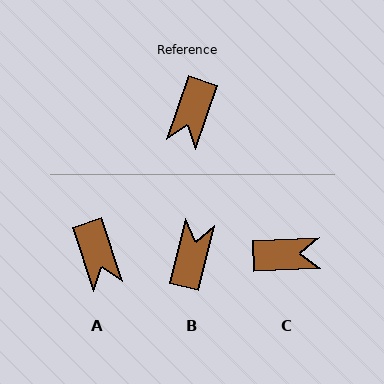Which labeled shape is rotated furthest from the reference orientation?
B, about 175 degrees away.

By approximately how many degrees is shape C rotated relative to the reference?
Approximately 111 degrees counter-clockwise.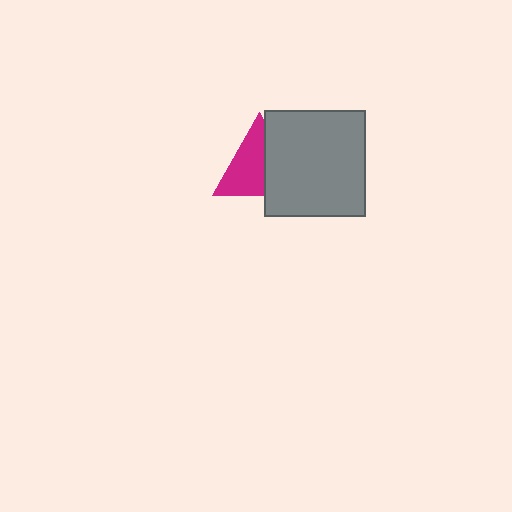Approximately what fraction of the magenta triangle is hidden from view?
Roughly 43% of the magenta triangle is hidden behind the gray rectangle.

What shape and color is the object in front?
The object in front is a gray rectangle.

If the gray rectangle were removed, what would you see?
You would see the complete magenta triangle.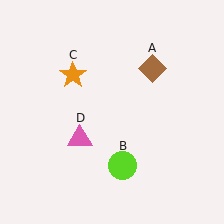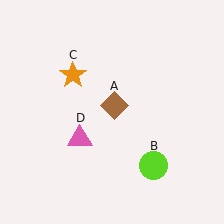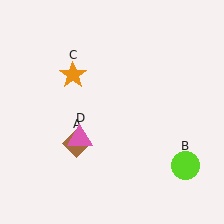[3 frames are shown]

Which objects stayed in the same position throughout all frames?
Orange star (object C) and pink triangle (object D) remained stationary.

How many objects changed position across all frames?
2 objects changed position: brown diamond (object A), lime circle (object B).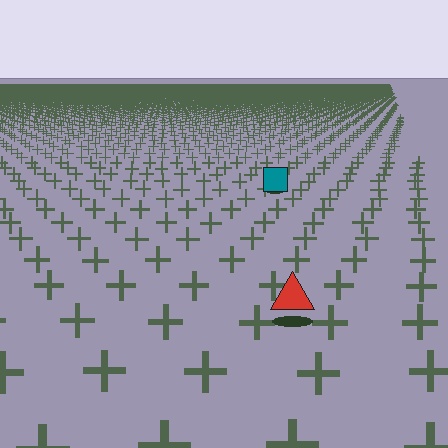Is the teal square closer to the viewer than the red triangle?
No. The red triangle is closer — you can tell from the texture gradient: the ground texture is coarser near it.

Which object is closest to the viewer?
The red triangle is closest. The texture marks near it are larger and more spread out.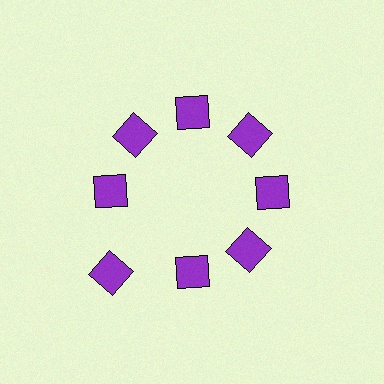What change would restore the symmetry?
The symmetry would be restored by moving it inward, back onto the ring so that all 8 diamonds sit at equal angles and equal distance from the center.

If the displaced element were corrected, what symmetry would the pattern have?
It would have 8-fold rotational symmetry — the pattern would map onto itself every 45 degrees.